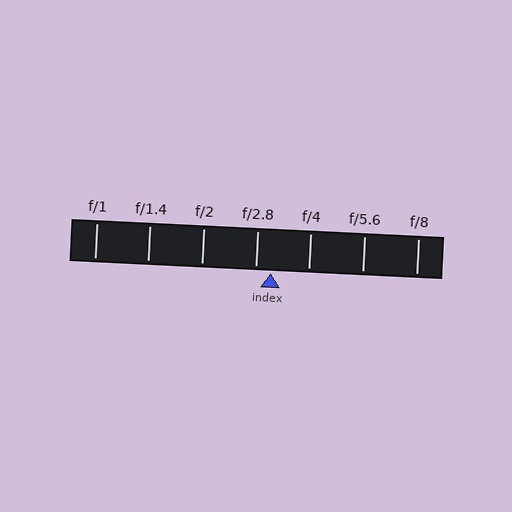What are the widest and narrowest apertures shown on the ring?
The widest aperture shown is f/1 and the narrowest is f/8.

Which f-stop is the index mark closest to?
The index mark is closest to f/2.8.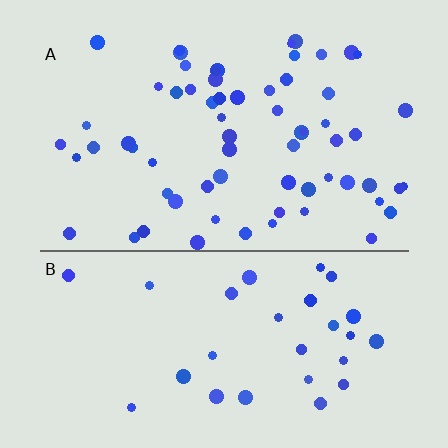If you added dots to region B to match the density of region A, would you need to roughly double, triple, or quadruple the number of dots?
Approximately double.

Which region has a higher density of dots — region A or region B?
A (the top).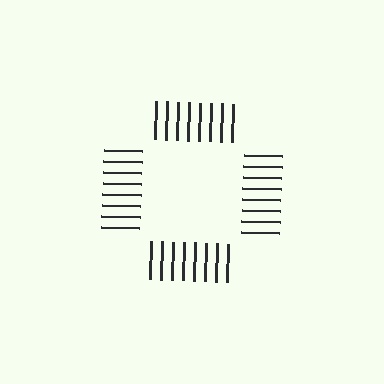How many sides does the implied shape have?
4 sides — the line-ends trace a square.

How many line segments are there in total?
32 — 8 along each of the 4 edges.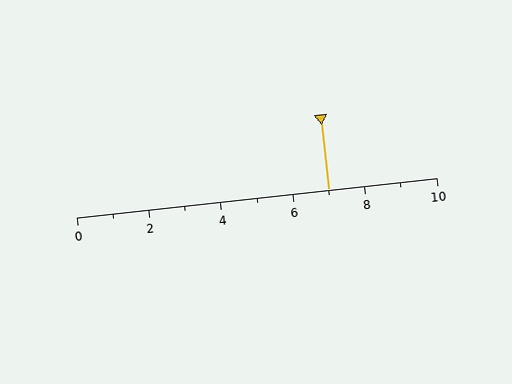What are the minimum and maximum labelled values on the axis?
The axis runs from 0 to 10.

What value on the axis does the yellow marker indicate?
The marker indicates approximately 7.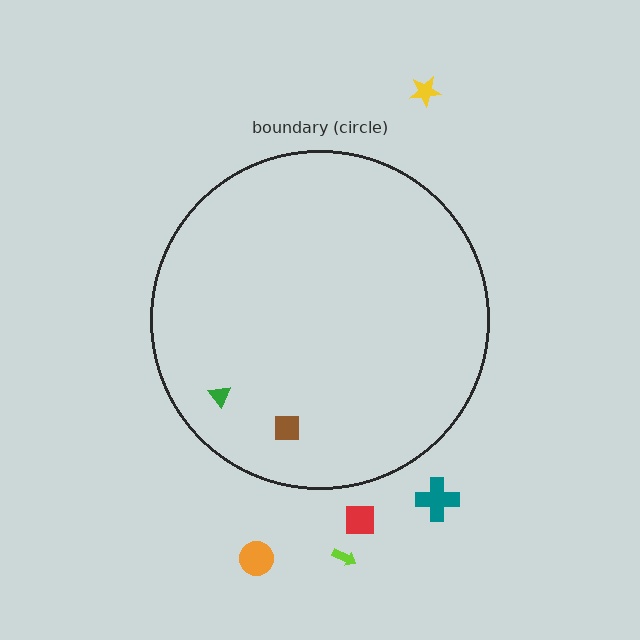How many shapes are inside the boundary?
2 inside, 5 outside.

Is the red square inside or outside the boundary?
Outside.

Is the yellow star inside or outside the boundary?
Outside.